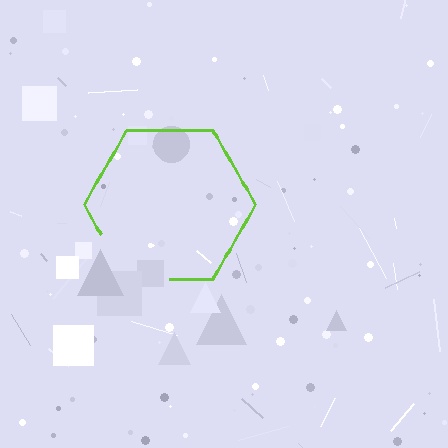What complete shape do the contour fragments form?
The contour fragments form a hexagon.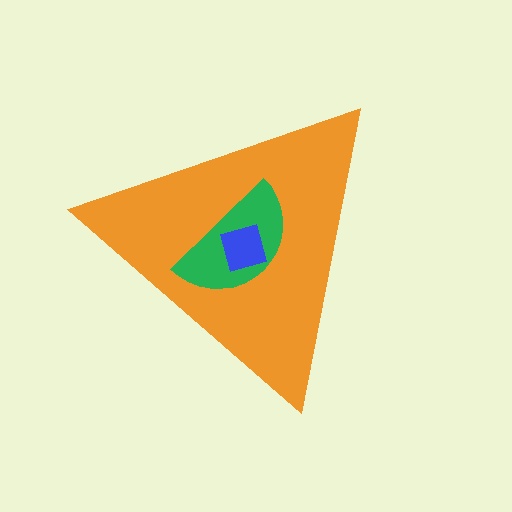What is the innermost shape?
The blue diamond.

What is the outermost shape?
The orange triangle.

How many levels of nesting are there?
3.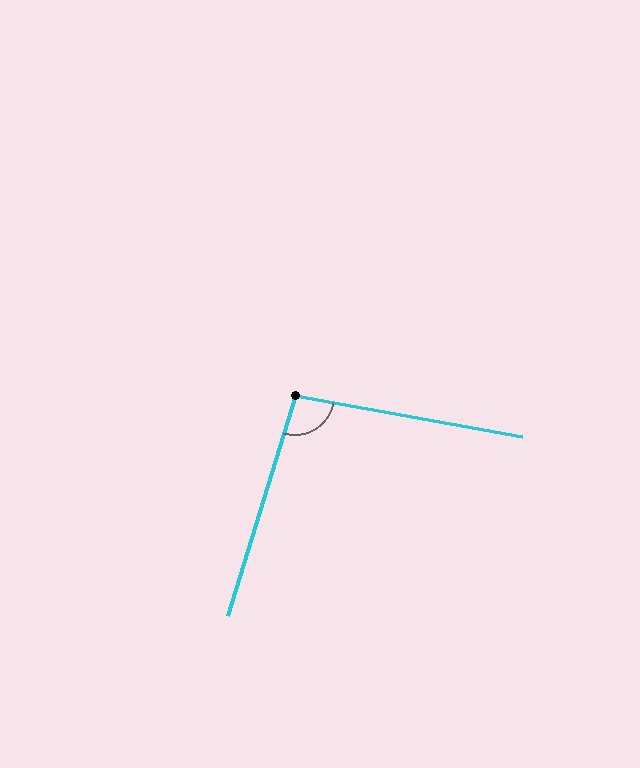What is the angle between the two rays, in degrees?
Approximately 97 degrees.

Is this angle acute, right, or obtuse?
It is obtuse.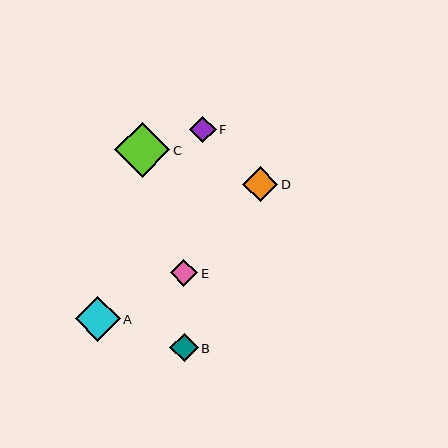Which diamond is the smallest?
Diamond F is the smallest with a size of approximately 27 pixels.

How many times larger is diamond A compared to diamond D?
Diamond A is approximately 1.3 times the size of diamond D.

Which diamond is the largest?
Diamond C is the largest with a size of approximately 55 pixels.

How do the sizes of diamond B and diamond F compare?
Diamond B and diamond F are approximately the same size.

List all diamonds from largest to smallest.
From largest to smallest: C, A, D, B, E, F.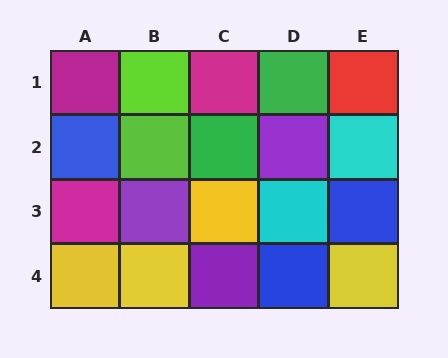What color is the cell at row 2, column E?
Cyan.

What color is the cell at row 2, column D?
Purple.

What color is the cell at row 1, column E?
Red.